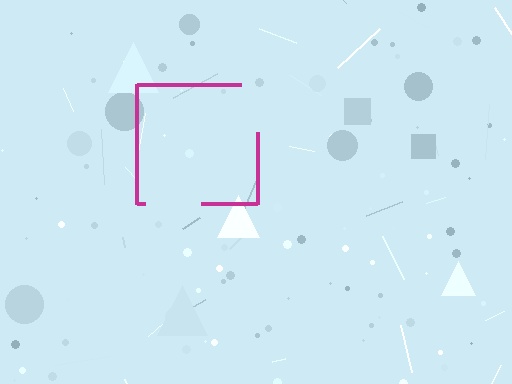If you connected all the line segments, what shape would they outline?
They would outline a square.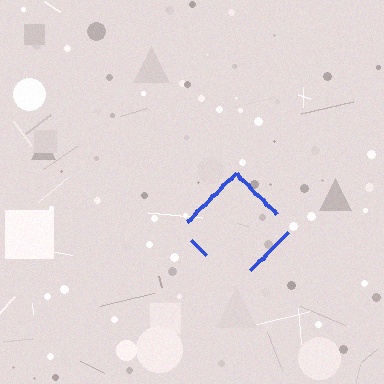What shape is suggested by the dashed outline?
The dashed outline suggests a diamond.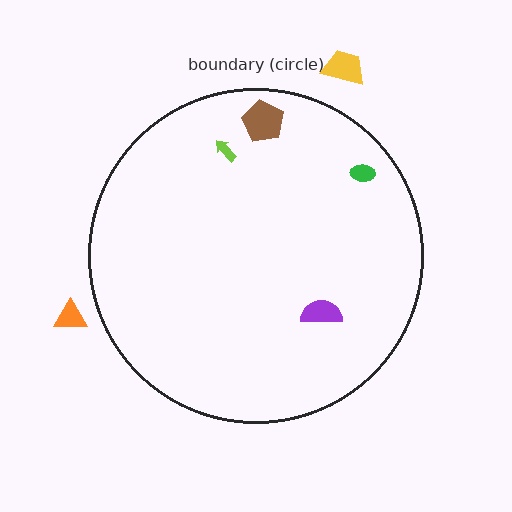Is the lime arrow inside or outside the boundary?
Inside.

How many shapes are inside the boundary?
4 inside, 2 outside.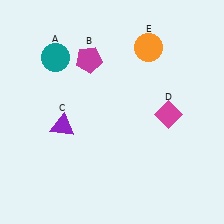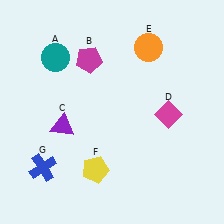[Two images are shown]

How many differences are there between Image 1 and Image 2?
There are 2 differences between the two images.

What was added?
A yellow pentagon (F), a blue cross (G) were added in Image 2.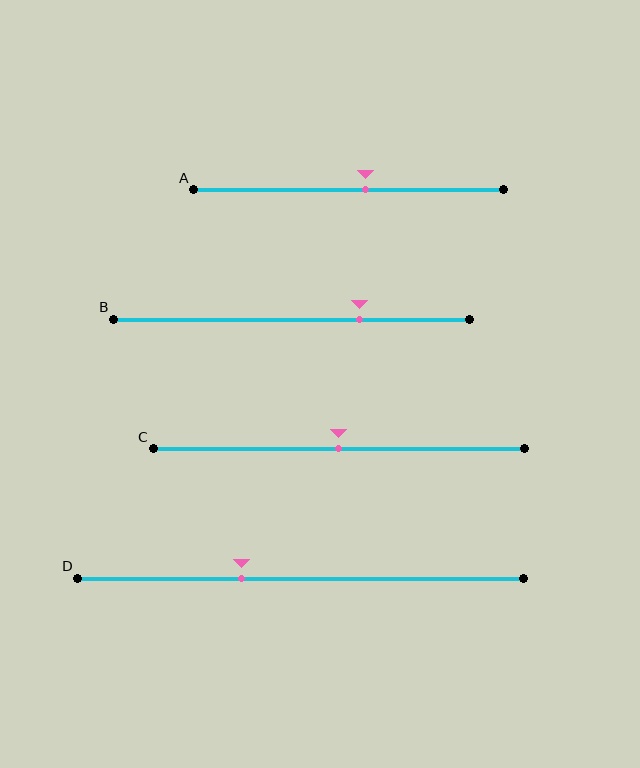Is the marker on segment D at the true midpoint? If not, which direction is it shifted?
No, the marker on segment D is shifted to the left by about 13% of the segment length.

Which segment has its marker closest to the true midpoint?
Segment C has its marker closest to the true midpoint.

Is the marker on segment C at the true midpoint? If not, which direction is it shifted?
Yes, the marker on segment C is at the true midpoint.